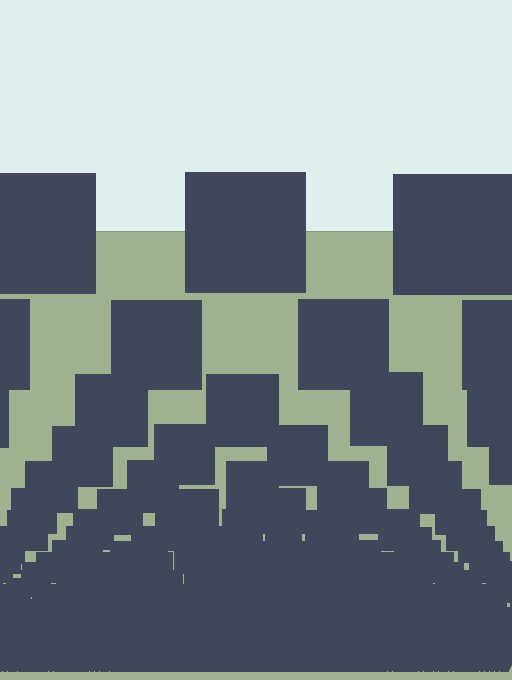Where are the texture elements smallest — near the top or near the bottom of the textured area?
Near the bottom.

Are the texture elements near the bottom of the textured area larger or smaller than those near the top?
Smaller. The gradient is inverted — elements near the bottom are smaller and denser.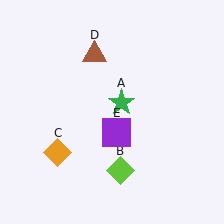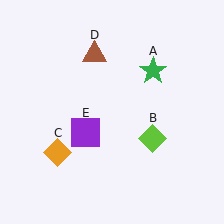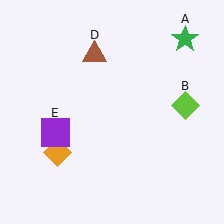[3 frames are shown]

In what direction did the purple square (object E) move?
The purple square (object E) moved left.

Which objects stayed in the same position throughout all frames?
Orange diamond (object C) and brown triangle (object D) remained stationary.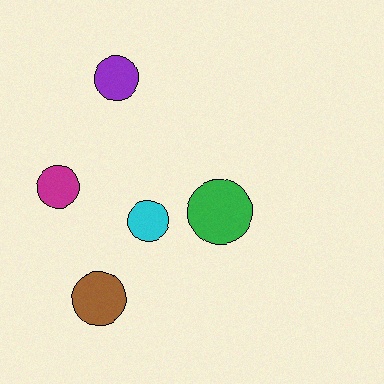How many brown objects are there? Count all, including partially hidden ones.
There is 1 brown object.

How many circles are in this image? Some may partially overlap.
There are 5 circles.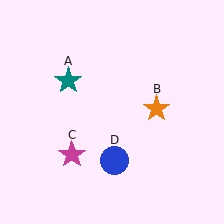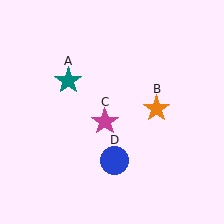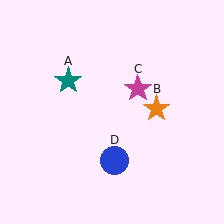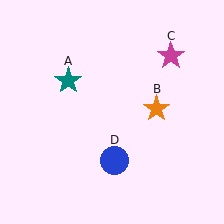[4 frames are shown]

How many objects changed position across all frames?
1 object changed position: magenta star (object C).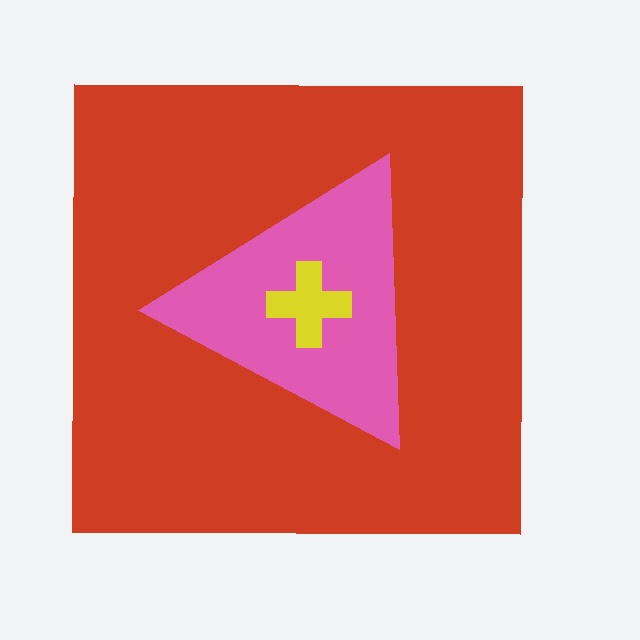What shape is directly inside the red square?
The pink triangle.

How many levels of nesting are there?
3.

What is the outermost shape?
The red square.